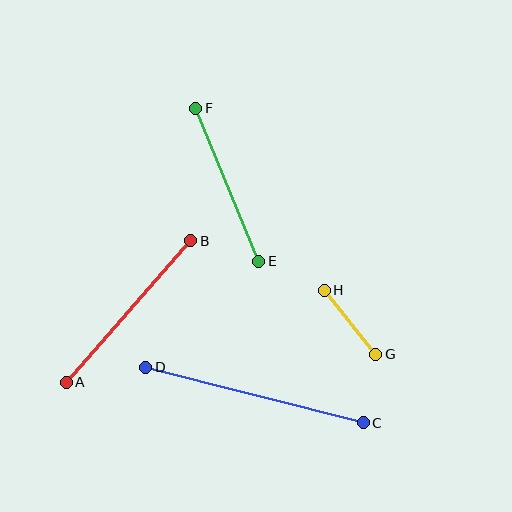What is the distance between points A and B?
The distance is approximately 188 pixels.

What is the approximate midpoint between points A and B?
The midpoint is at approximately (128, 312) pixels.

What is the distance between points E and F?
The distance is approximately 165 pixels.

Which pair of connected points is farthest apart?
Points C and D are farthest apart.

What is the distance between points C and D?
The distance is approximately 224 pixels.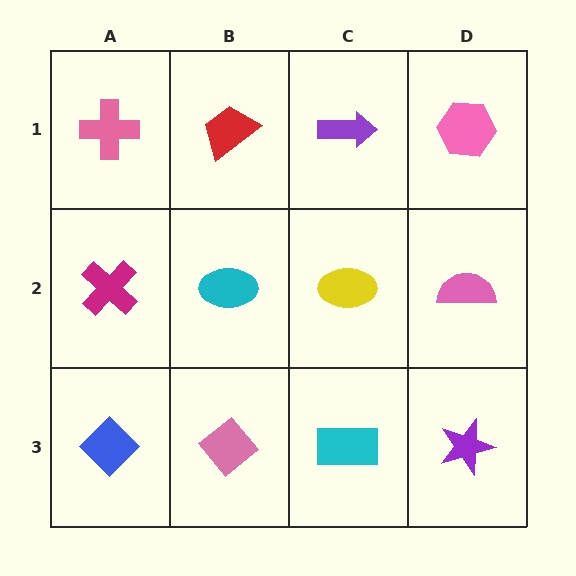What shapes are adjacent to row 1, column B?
A cyan ellipse (row 2, column B), a pink cross (row 1, column A), a purple arrow (row 1, column C).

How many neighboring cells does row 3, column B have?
3.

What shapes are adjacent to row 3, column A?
A magenta cross (row 2, column A), a pink diamond (row 3, column B).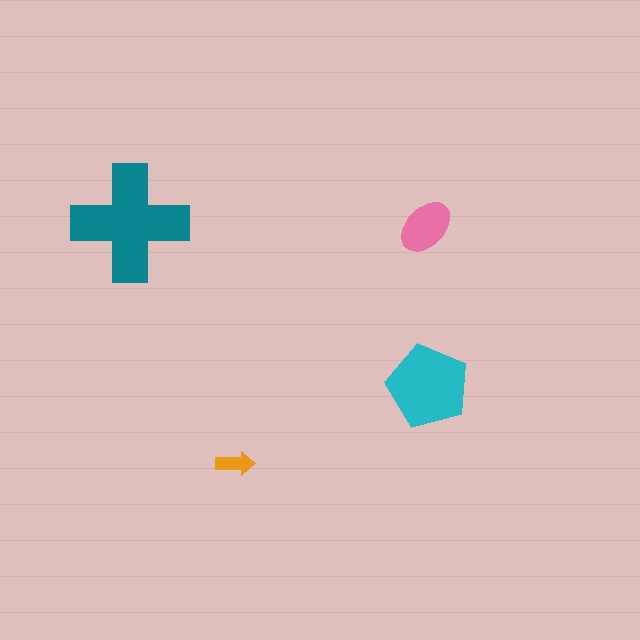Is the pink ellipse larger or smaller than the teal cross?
Smaller.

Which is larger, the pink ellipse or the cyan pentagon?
The cyan pentagon.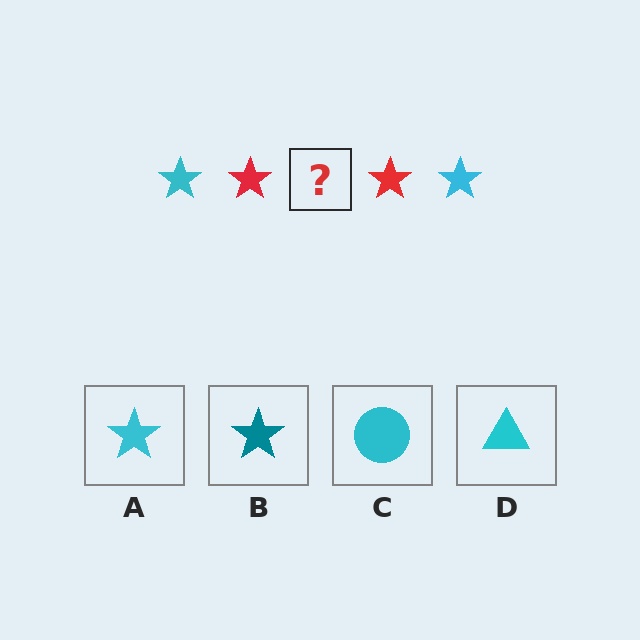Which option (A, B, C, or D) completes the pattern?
A.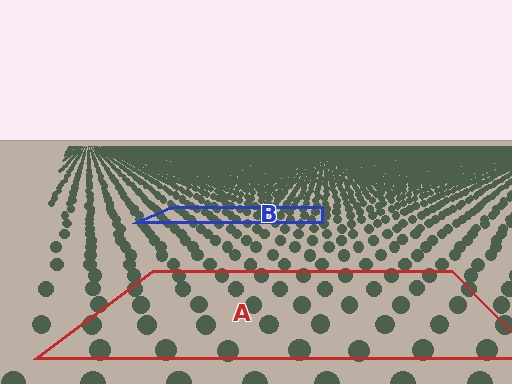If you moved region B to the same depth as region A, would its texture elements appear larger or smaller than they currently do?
They would appear larger. At a closer depth, the same texture elements are projected at a bigger on-screen size.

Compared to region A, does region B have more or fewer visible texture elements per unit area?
Region B has more texture elements per unit area — they are packed more densely because it is farther away.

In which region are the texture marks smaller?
The texture marks are smaller in region B, because it is farther away.